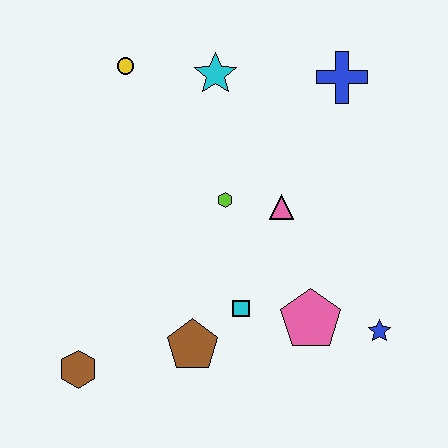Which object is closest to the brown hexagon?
The brown pentagon is closest to the brown hexagon.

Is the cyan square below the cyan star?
Yes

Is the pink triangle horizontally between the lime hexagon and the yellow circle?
No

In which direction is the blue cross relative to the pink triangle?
The blue cross is above the pink triangle.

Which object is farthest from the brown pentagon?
The blue cross is farthest from the brown pentagon.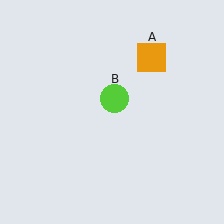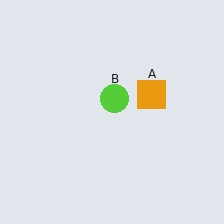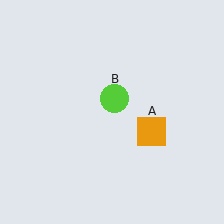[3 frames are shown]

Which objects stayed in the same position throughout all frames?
Lime circle (object B) remained stationary.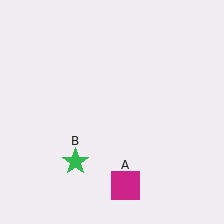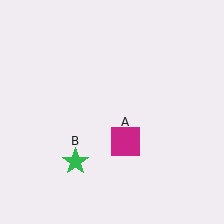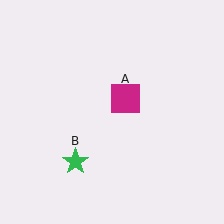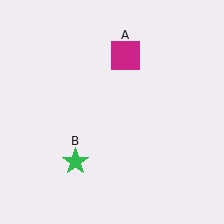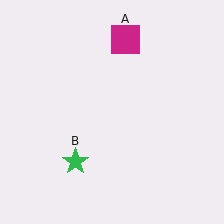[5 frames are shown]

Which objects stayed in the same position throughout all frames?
Green star (object B) remained stationary.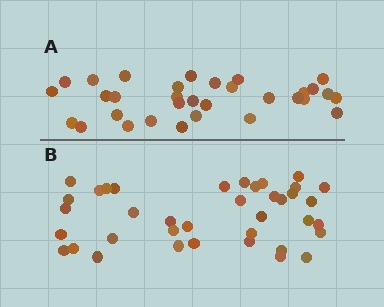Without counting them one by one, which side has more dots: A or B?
Region B (the bottom region) has more dots.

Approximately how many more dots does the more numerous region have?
Region B has about 6 more dots than region A.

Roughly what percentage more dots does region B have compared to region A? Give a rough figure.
About 20% more.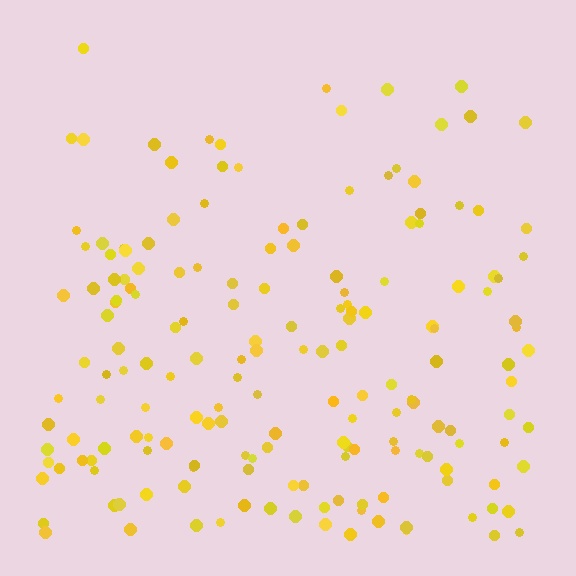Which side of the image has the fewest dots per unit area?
The top.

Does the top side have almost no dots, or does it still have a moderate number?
Still a moderate number, just noticeably fewer than the bottom.